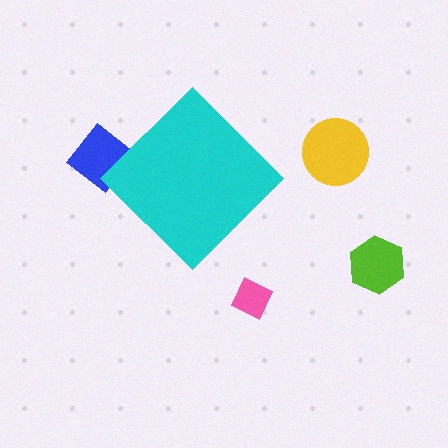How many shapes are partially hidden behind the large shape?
1 shape is partially hidden.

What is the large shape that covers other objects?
A cyan diamond.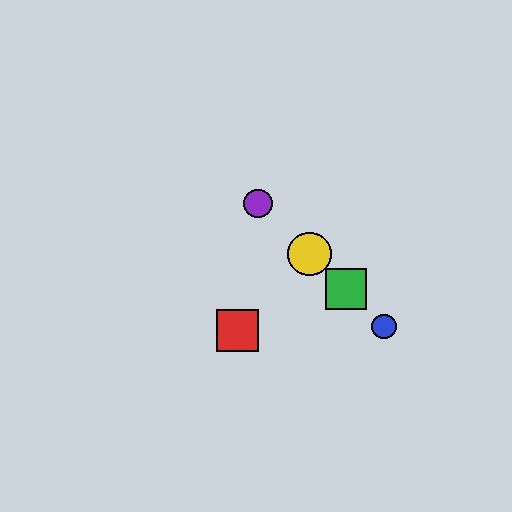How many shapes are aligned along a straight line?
4 shapes (the blue circle, the green square, the yellow circle, the purple circle) are aligned along a straight line.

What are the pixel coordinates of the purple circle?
The purple circle is at (258, 203).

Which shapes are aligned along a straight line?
The blue circle, the green square, the yellow circle, the purple circle are aligned along a straight line.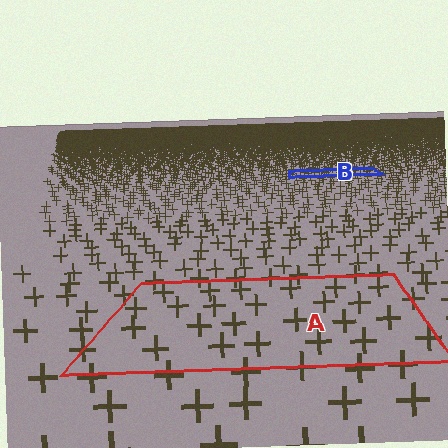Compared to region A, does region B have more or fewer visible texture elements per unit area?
Region B has more texture elements per unit area — they are packed more densely because it is farther away.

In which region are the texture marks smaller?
The texture marks are smaller in region B, because it is farther away.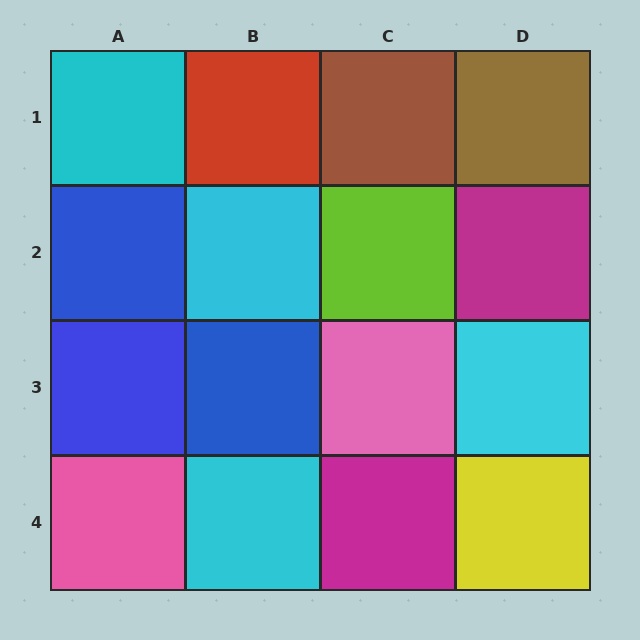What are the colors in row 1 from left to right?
Cyan, red, brown, brown.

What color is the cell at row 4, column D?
Yellow.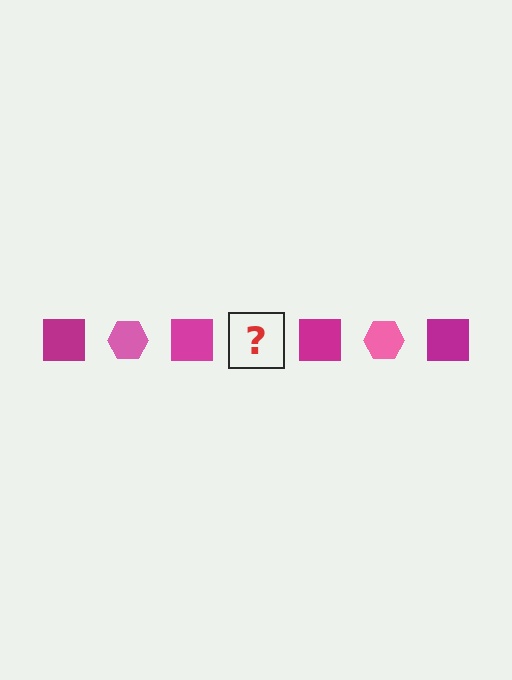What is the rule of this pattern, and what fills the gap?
The rule is that the pattern alternates between magenta square and pink hexagon. The gap should be filled with a pink hexagon.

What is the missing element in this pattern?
The missing element is a pink hexagon.